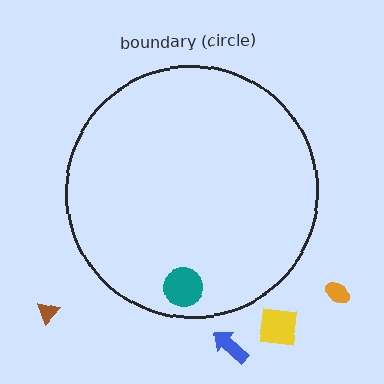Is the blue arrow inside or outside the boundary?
Outside.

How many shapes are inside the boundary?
1 inside, 4 outside.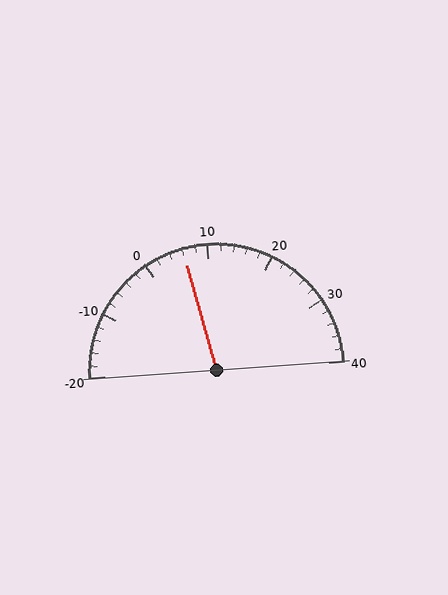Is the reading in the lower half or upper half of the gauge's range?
The reading is in the lower half of the range (-20 to 40).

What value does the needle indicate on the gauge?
The needle indicates approximately 6.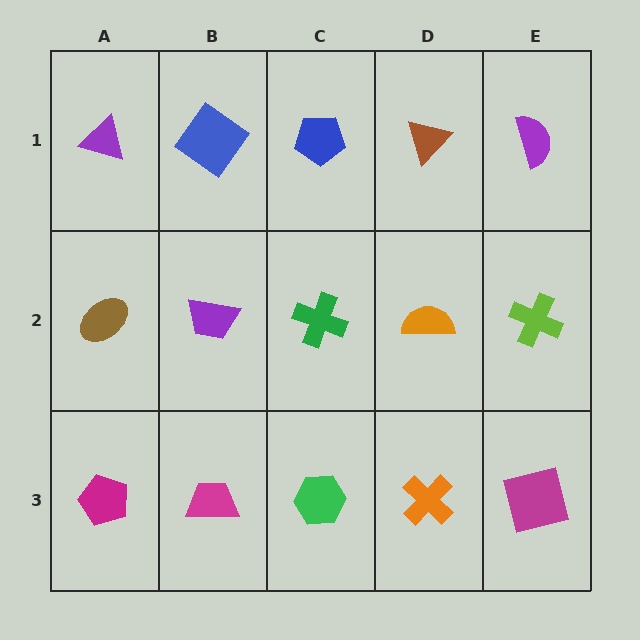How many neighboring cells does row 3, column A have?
2.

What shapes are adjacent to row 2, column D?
A brown triangle (row 1, column D), an orange cross (row 3, column D), a green cross (row 2, column C), a lime cross (row 2, column E).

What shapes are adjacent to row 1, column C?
A green cross (row 2, column C), a blue diamond (row 1, column B), a brown triangle (row 1, column D).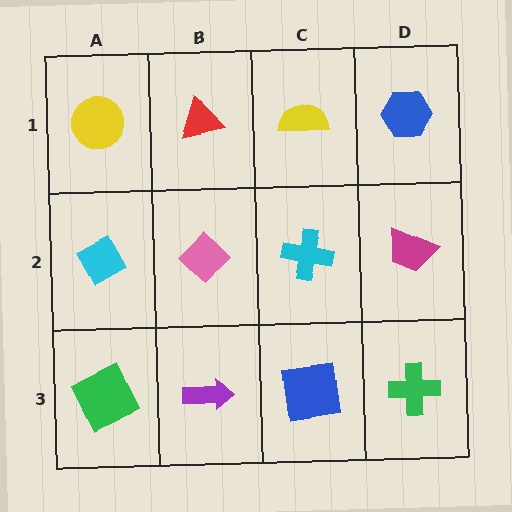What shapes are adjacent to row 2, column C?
A yellow semicircle (row 1, column C), a blue square (row 3, column C), a pink diamond (row 2, column B), a magenta trapezoid (row 2, column D).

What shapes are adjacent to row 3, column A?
A cyan diamond (row 2, column A), a purple arrow (row 3, column B).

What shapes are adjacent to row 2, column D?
A blue hexagon (row 1, column D), a green cross (row 3, column D), a cyan cross (row 2, column C).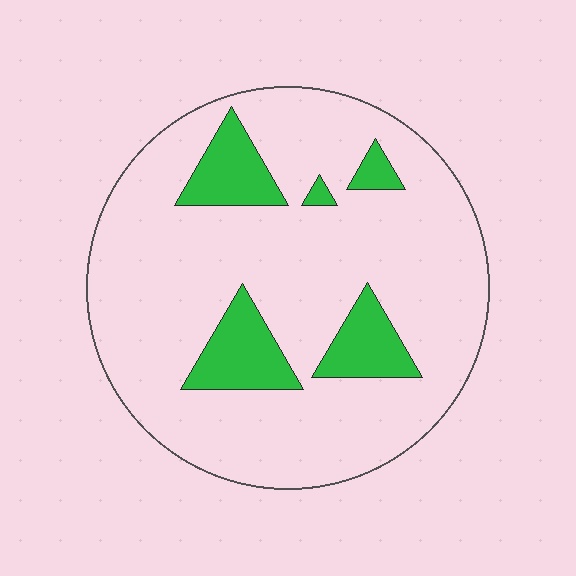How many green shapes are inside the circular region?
5.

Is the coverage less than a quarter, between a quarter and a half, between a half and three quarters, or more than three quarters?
Less than a quarter.